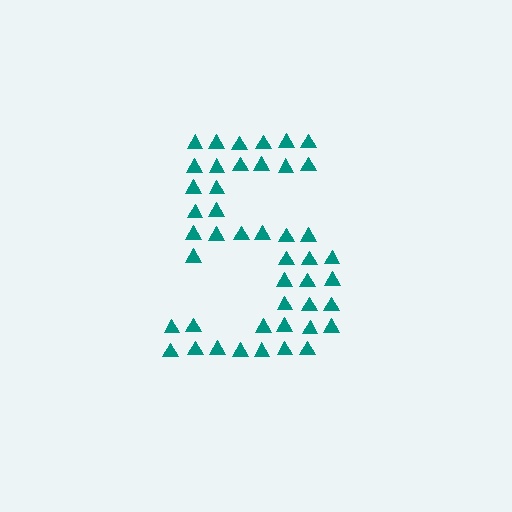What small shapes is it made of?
It is made of small triangles.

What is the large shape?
The large shape is the digit 5.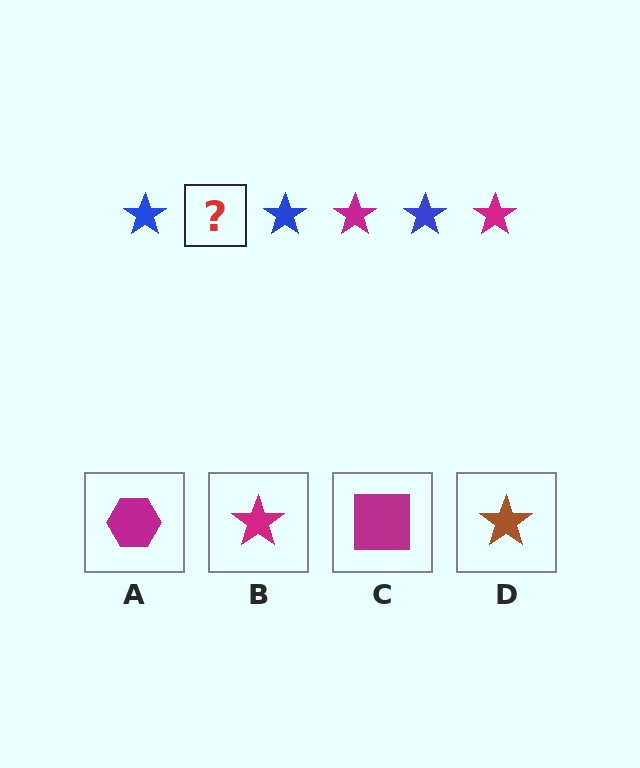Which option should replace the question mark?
Option B.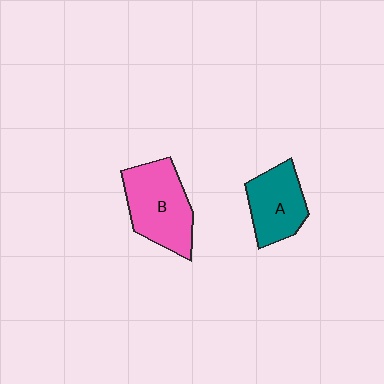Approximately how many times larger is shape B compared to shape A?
Approximately 1.3 times.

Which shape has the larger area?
Shape B (pink).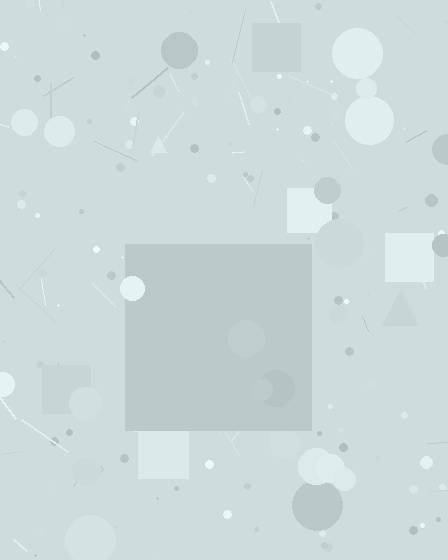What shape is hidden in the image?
A square is hidden in the image.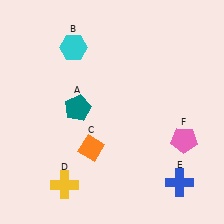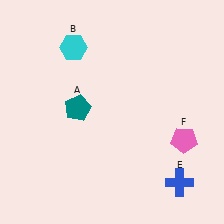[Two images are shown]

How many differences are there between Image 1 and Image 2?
There are 2 differences between the two images.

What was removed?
The yellow cross (D), the orange diamond (C) were removed in Image 2.